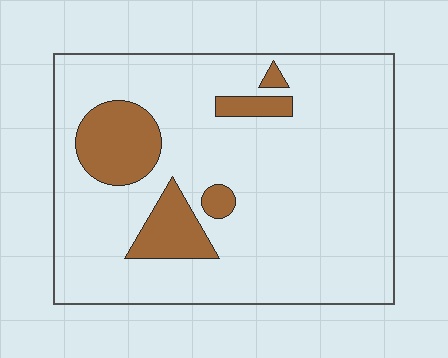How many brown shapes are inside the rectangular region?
5.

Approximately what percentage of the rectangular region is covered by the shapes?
Approximately 15%.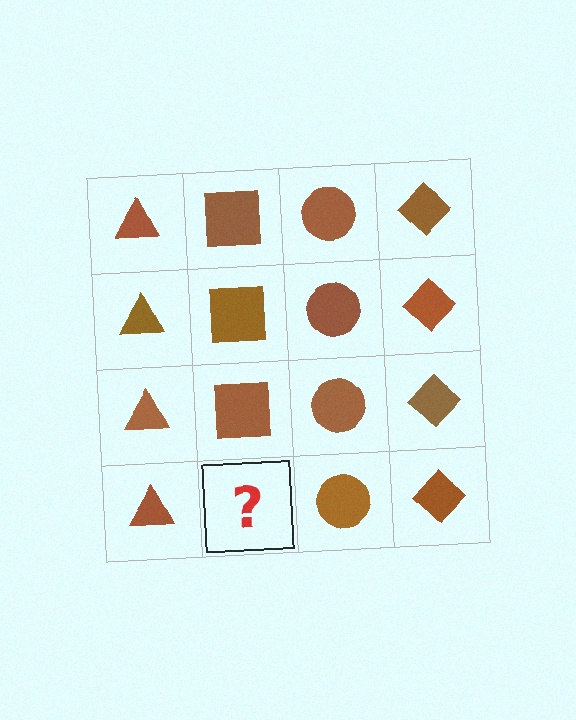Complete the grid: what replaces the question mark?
The question mark should be replaced with a brown square.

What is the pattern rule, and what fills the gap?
The rule is that each column has a consistent shape. The gap should be filled with a brown square.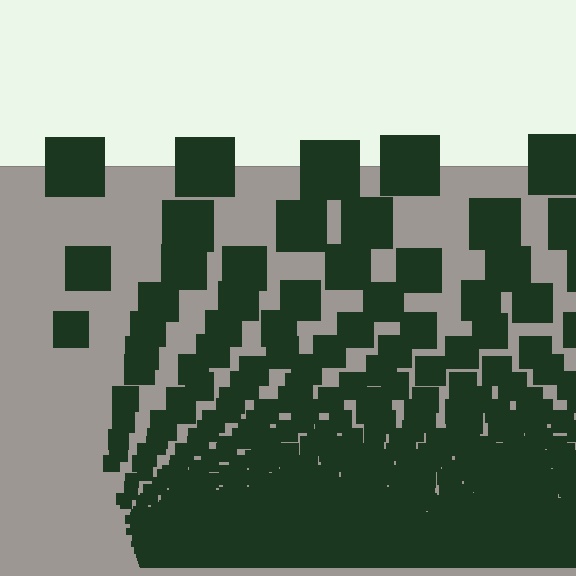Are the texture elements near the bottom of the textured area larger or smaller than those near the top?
Smaller. The gradient is inverted — elements near the bottom are smaller and denser.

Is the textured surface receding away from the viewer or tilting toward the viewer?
The surface appears to tilt toward the viewer. Texture elements get larger and sparser toward the top.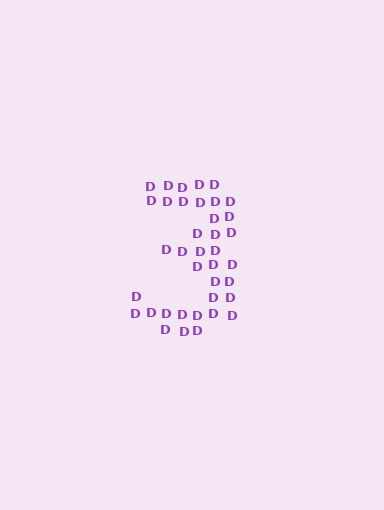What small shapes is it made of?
It is made of small letter D's.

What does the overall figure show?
The overall figure shows the digit 3.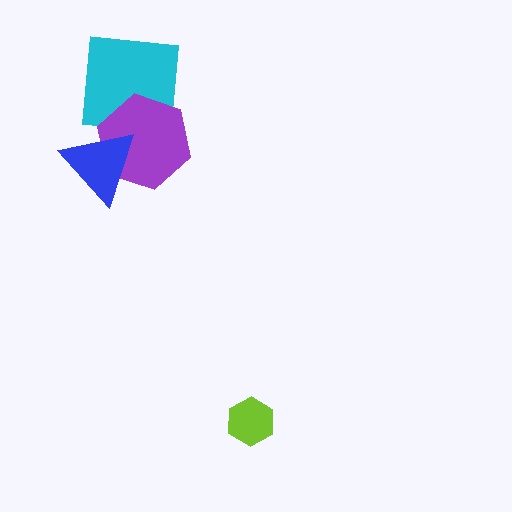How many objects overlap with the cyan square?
1 object overlaps with the cyan square.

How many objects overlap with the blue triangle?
1 object overlaps with the blue triangle.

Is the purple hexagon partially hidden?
Yes, it is partially covered by another shape.